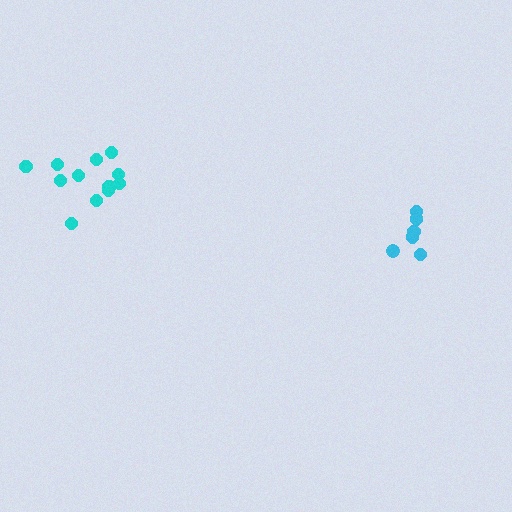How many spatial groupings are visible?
There are 2 spatial groupings.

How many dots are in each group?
Group 1: 13 dots, Group 2: 7 dots (20 total).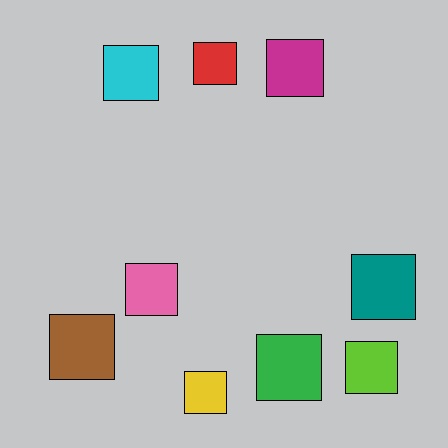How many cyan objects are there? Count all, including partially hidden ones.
There is 1 cyan object.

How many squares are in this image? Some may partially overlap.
There are 9 squares.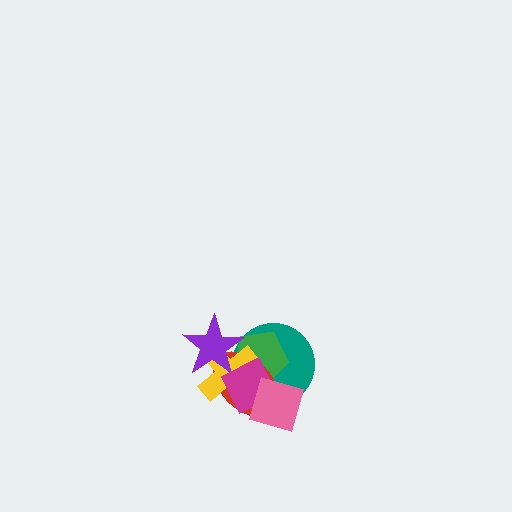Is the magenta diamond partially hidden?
Yes, it is partially covered by another shape.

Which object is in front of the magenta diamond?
The pink diamond is in front of the magenta diamond.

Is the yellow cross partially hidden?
Yes, it is partially covered by another shape.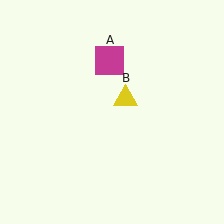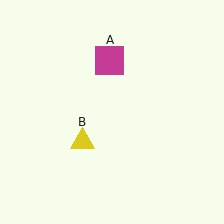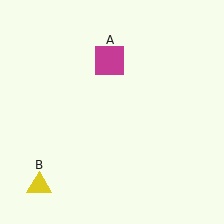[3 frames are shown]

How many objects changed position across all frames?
1 object changed position: yellow triangle (object B).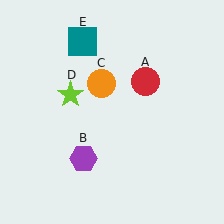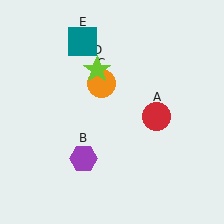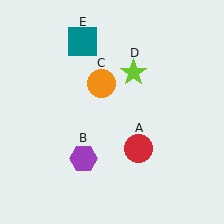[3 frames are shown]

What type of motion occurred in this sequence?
The red circle (object A), lime star (object D) rotated clockwise around the center of the scene.